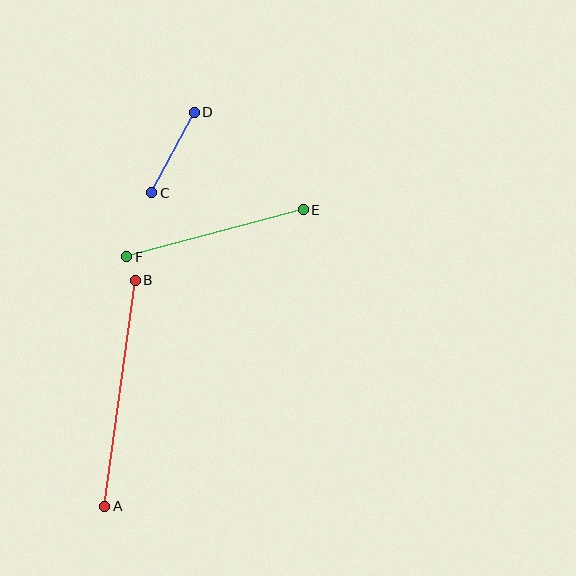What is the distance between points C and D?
The distance is approximately 91 pixels.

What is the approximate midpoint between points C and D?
The midpoint is at approximately (173, 153) pixels.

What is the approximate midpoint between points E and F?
The midpoint is at approximately (215, 233) pixels.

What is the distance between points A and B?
The distance is approximately 228 pixels.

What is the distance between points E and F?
The distance is approximately 183 pixels.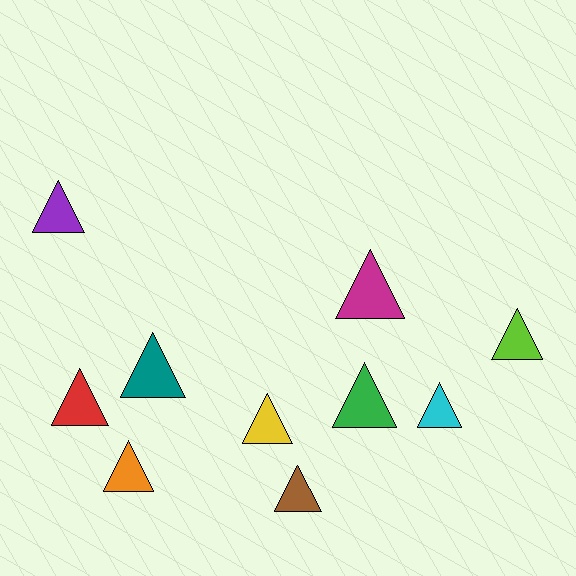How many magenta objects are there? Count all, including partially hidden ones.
There is 1 magenta object.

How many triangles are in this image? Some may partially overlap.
There are 10 triangles.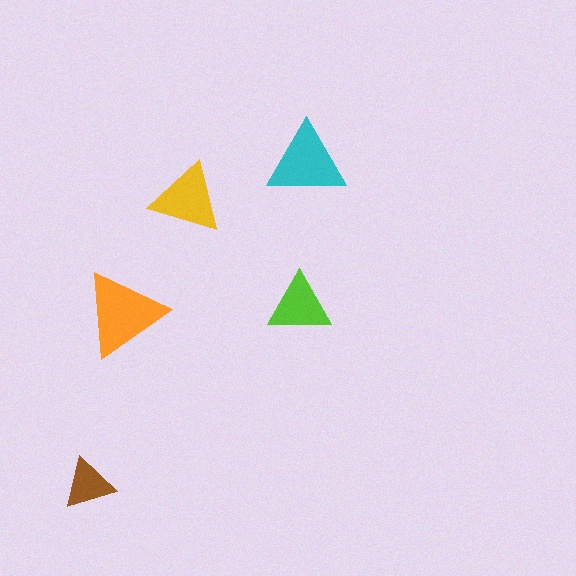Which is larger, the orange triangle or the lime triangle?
The orange one.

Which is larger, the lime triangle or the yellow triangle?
The yellow one.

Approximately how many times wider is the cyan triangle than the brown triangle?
About 1.5 times wider.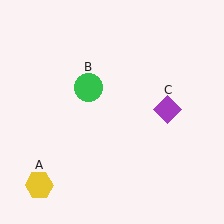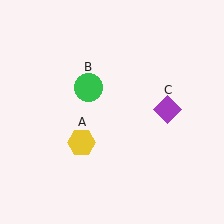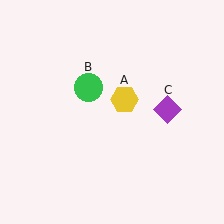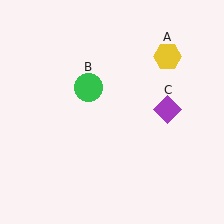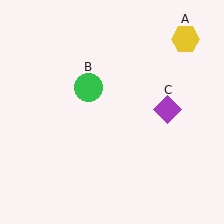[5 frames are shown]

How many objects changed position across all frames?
1 object changed position: yellow hexagon (object A).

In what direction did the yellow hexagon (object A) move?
The yellow hexagon (object A) moved up and to the right.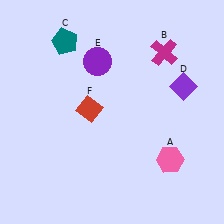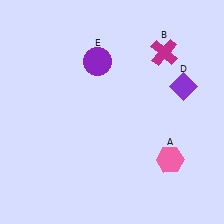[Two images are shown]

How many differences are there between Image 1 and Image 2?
There are 2 differences between the two images.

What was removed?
The red diamond (F), the teal pentagon (C) were removed in Image 2.